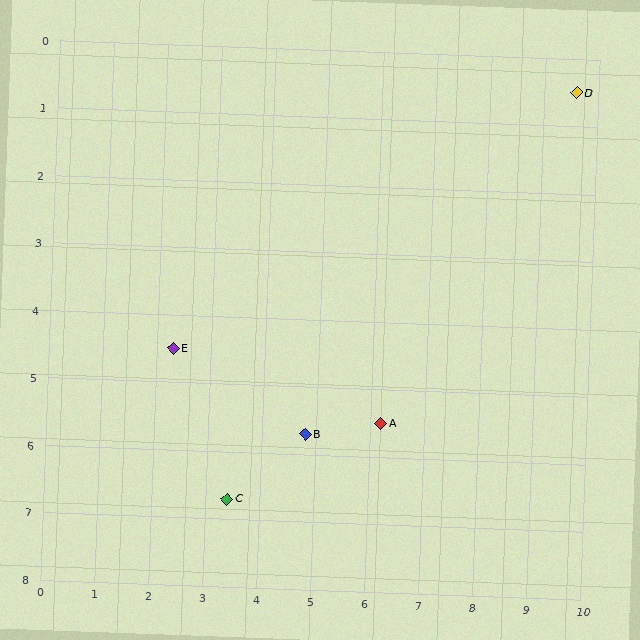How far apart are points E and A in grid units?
Points E and A are about 4.0 grid units apart.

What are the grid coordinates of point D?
Point D is at approximately (9.6, 0.5).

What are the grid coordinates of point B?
Point B is at approximately (4.8, 5.7).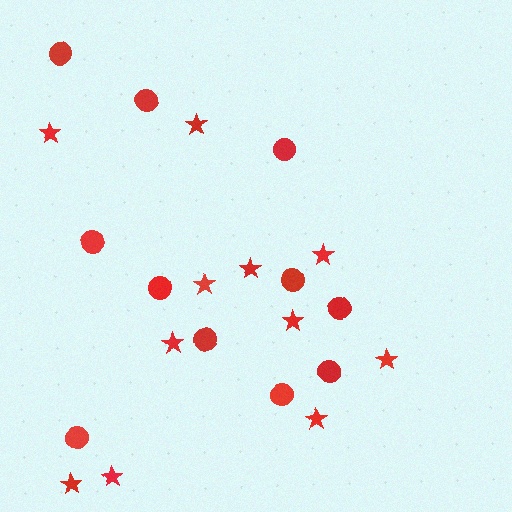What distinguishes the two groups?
There are 2 groups: one group of circles (11) and one group of stars (11).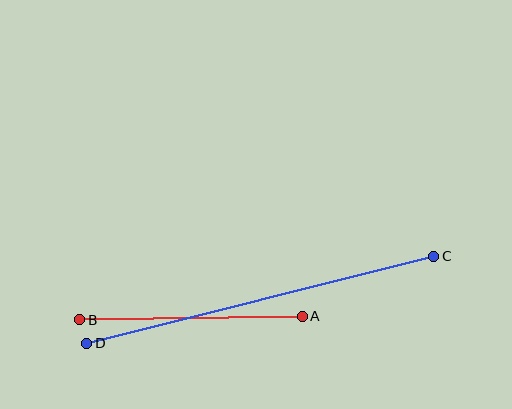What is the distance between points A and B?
The distance is approximately 223 pixels.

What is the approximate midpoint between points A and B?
The midpoint is at approximately (191, 318) pixels.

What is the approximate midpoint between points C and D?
The midpoint is at approximately (260, 300) pixels.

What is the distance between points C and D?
The distance is approximately 358 pixels.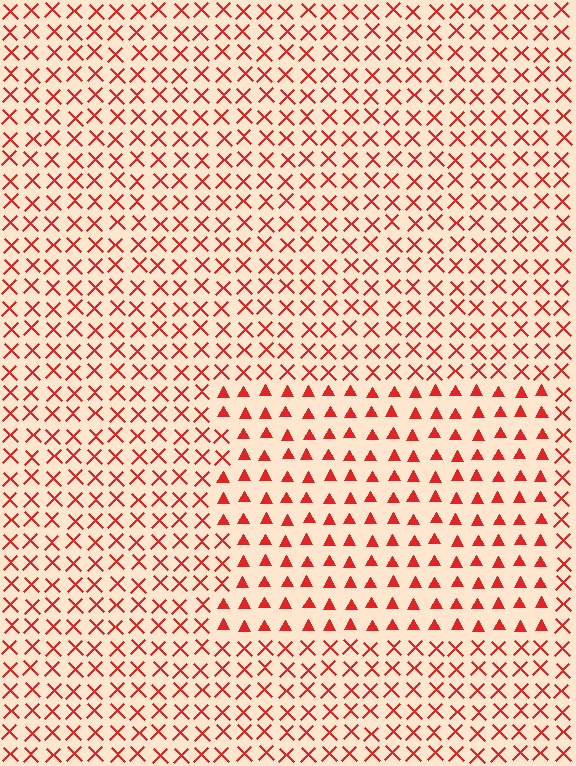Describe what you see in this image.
The image is filled with small red elements arranged in a uniform grid. A rectangle-shaped region contains triangles, while the surrounding area contains X marks. The boundary is defined purely by the change in element shape.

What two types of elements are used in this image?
The image uses triangles inside the rectangle region and X marks outside it.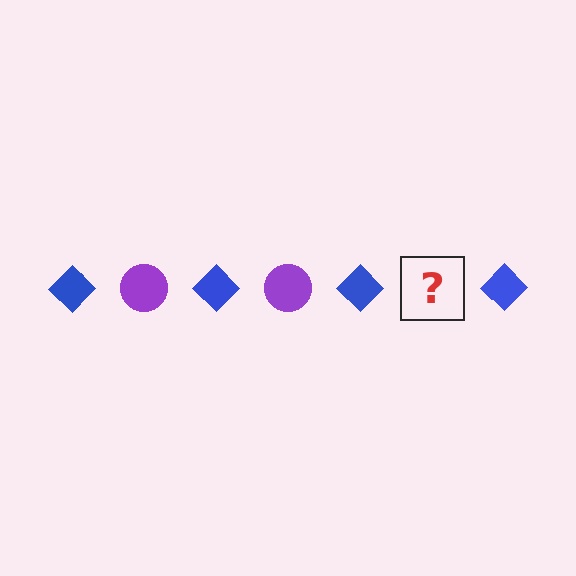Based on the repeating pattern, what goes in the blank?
The blank should be a purple circle.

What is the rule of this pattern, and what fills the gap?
The rule is that the pattern alternates between blue diamond and purple circle. The gap should be filled with a purple circle.